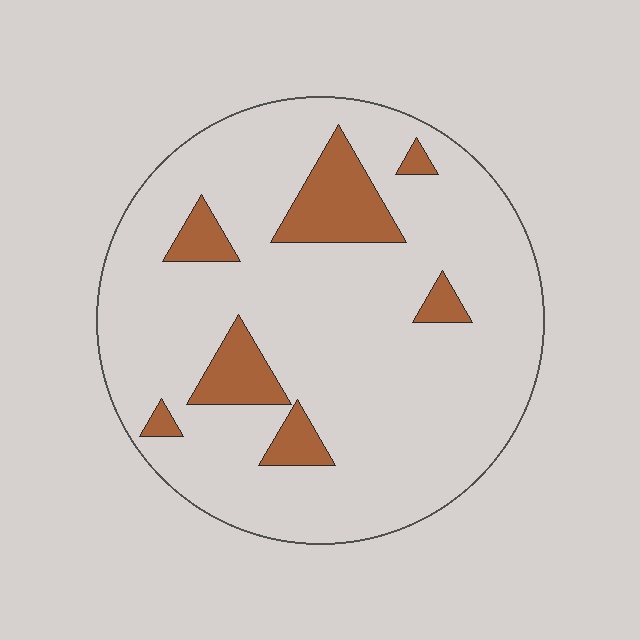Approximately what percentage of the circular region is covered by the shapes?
Approximately 15%.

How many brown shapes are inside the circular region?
7.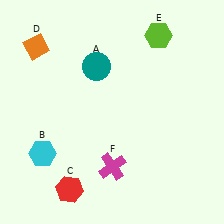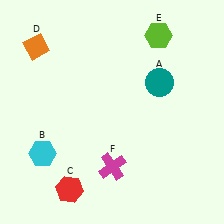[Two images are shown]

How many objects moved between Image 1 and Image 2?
1 object moved between the two images.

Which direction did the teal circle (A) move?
The teal circle (A) moved right.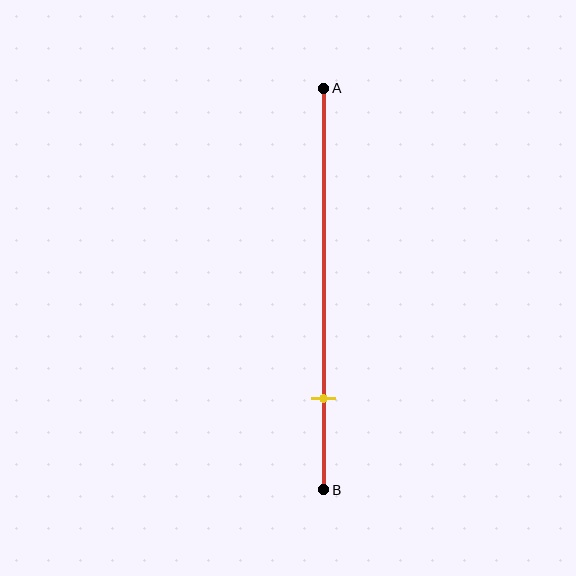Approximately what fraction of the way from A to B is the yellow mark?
The yellow mark is approximately 75% of the way from A to B.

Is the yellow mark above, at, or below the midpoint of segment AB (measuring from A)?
The yellow mark is below the midpoint of segment AB.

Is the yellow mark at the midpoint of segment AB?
No, the mark is at about 75% from A, not at the 50% midpoint.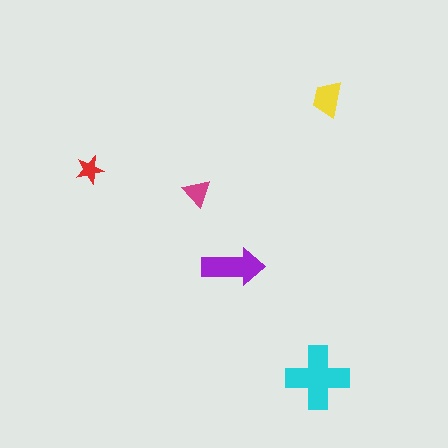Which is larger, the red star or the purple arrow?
The purple arrow.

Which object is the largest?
The cyan cross.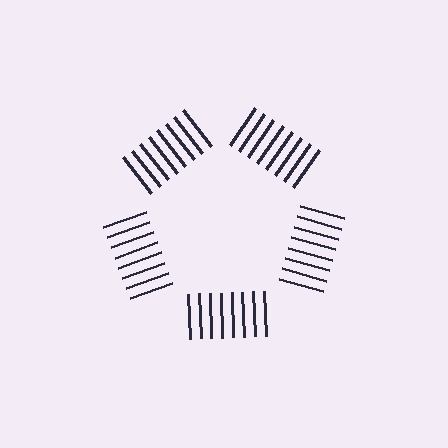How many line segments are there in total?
40 — 8 along each of the 5 edges.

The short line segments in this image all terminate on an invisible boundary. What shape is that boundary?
An illusory pentagon — the line segments terminate on its edges but no continuous stroke is drawn.